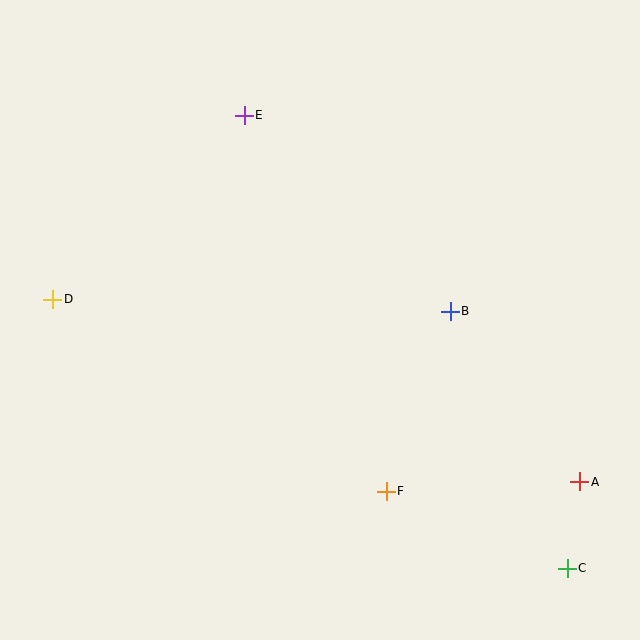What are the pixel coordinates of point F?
Point F is at (386, 491).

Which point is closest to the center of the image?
Point B at (450, 311) is closest to the center.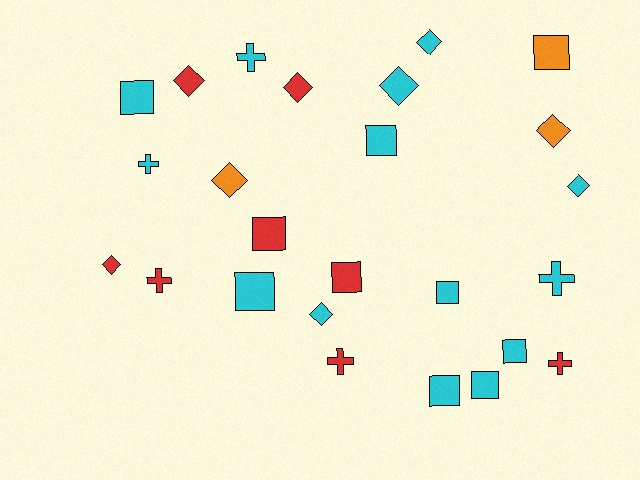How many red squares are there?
There are 2 red squares.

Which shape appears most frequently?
Square, with 10 objects.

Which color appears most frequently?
Cyan, with 14 objects.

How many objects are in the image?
There are 25 objects.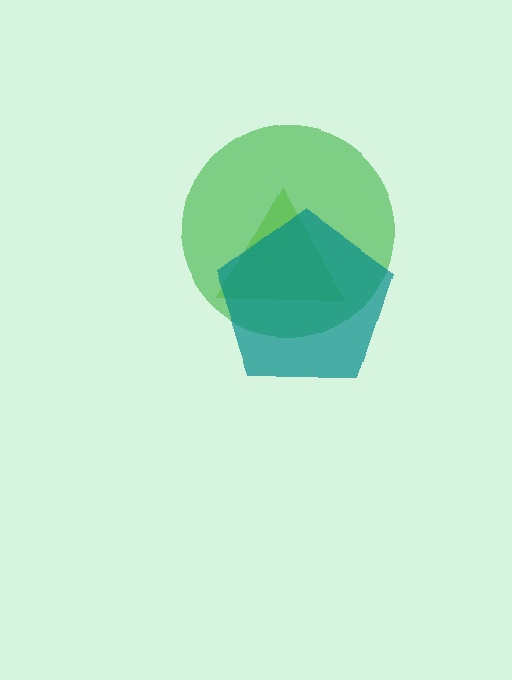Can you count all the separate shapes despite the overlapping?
Yes, there are 3 separate shapes.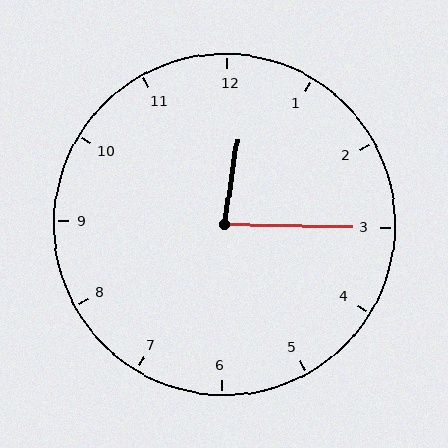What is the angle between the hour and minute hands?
Approximately 82 degrees.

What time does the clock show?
12:15.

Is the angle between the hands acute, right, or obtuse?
It is acute.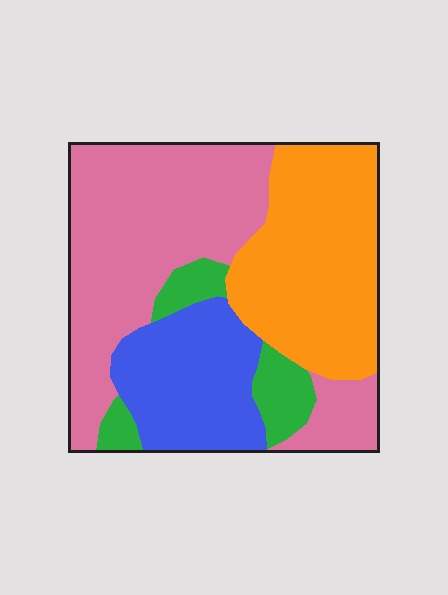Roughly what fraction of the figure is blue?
Blue takes up about one fifth (1/5) of the figure.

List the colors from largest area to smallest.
From largest to smallest: pink, orange, blue, green.